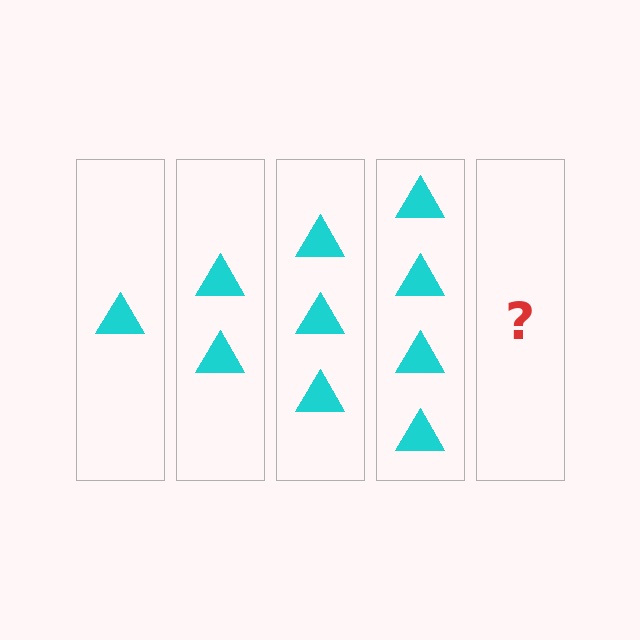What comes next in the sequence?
The next element should be 5 triangles.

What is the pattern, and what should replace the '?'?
The pattern is that each step adds one more triangle. The '?' should be 5 triangles.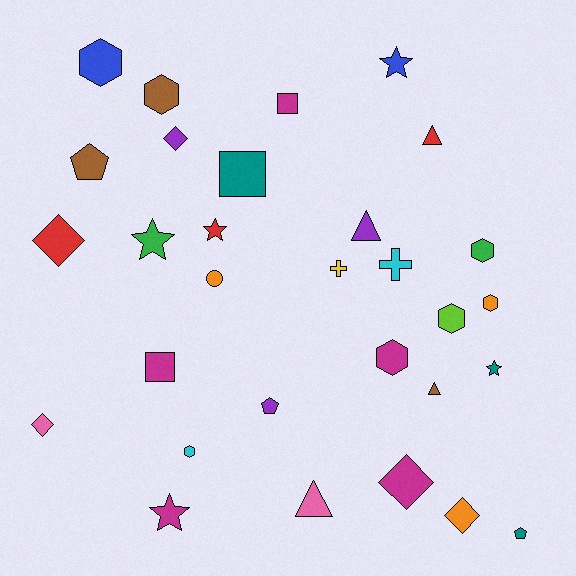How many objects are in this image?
There are 30 objects.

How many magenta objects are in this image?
There are 5 magenta objects.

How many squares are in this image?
There are 3 squares.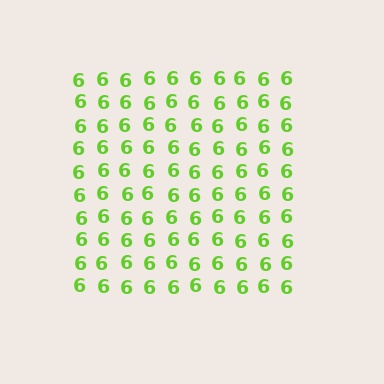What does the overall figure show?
The overall figure shows a square.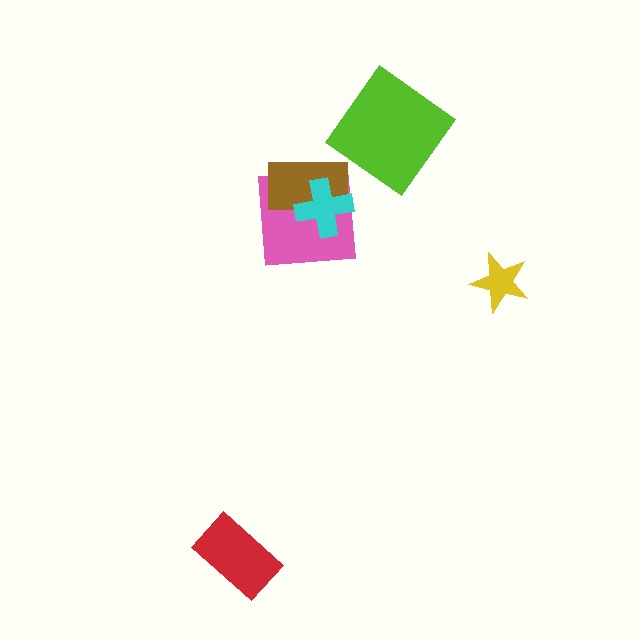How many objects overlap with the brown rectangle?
2 objects overlap with the brown rectangle.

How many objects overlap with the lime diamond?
0 objects overlap with the lime diamond.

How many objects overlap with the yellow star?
0 objects overlap with the yellow star.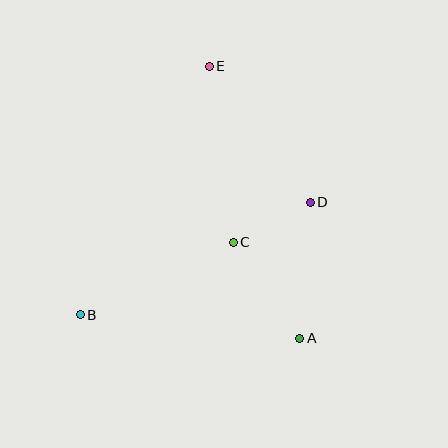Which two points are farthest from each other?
Points A and E are farthest from each other.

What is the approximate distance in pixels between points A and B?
The distance between A and B is approximately 221 pixels.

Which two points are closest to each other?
Points C and D are closest to each other.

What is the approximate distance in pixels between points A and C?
The distance between A and C is approximately 117 pixels.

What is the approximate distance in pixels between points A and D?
The distance between A and D is approximately 136 pixels.